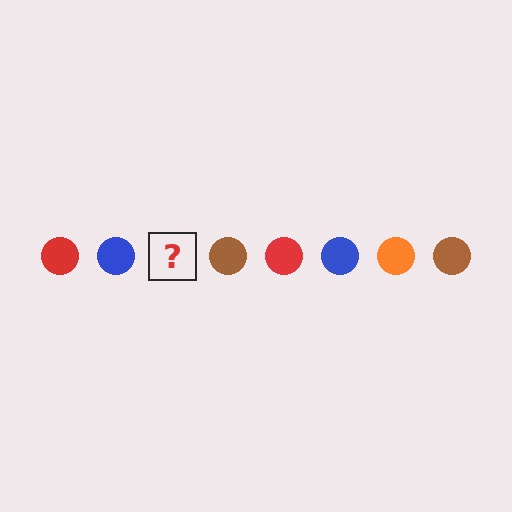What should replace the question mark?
The question mark should be replaced with an orange circle.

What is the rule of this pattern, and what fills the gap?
The rule is that the pattern cycles through red, blue, orange, brown circles. The gap should be filled with an orange circle.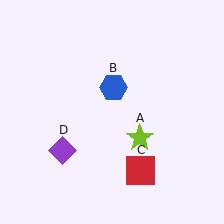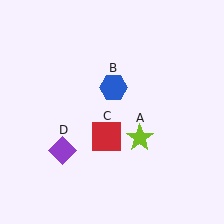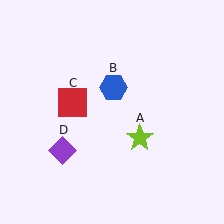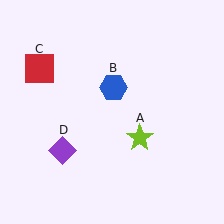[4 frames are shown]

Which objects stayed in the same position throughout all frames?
Lime star (object A) and blue hexagon (object B) and purple diamond (object D) remained stationary.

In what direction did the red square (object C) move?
The red square (object C) moved up and to the left.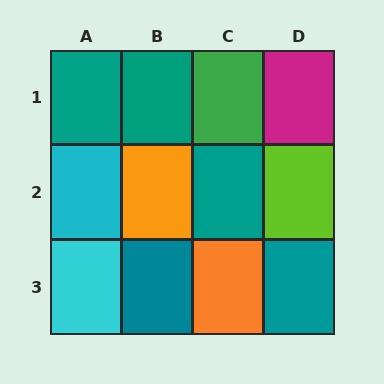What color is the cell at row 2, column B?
Orange.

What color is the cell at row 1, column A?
Teal.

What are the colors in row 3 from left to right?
Cyan, teal, orange, teal.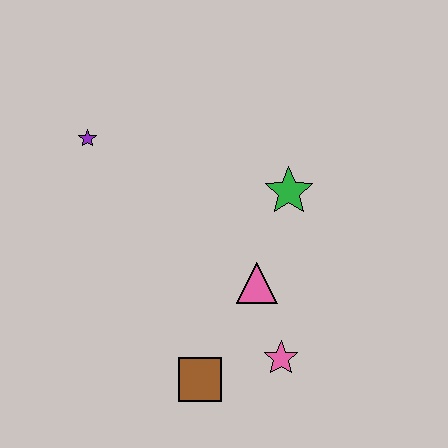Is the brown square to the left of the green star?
Yes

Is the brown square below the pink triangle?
Yes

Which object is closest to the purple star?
The green star is closest to the purple star.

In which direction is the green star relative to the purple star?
The green star is to the right of the purple star.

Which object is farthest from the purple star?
The pink star is farthest from the purple star.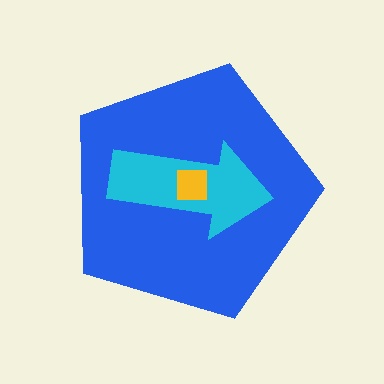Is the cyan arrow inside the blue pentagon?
Yes.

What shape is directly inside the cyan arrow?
The yellow square.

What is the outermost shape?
The blue pentagon.